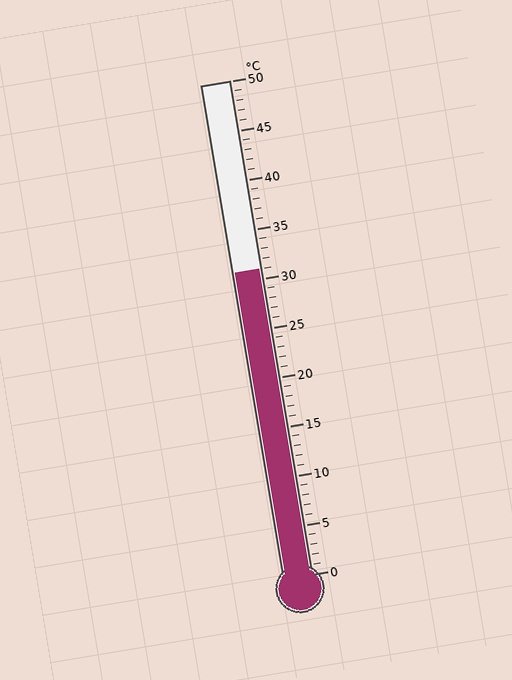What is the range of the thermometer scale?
The thermometer scale ranges from 0°C to 50°C.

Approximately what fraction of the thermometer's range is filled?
The thermometer is filled to approximately 60% of its range.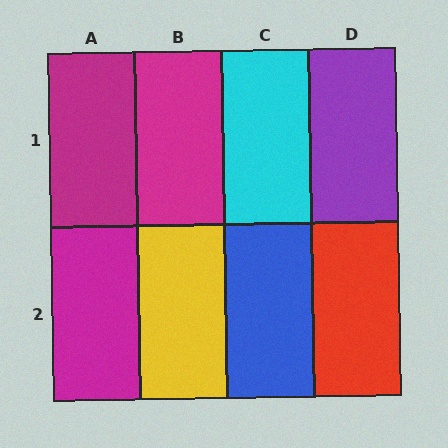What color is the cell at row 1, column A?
Magenta.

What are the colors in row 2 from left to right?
Magenta, yellow, blue, red.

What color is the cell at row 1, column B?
Magenta.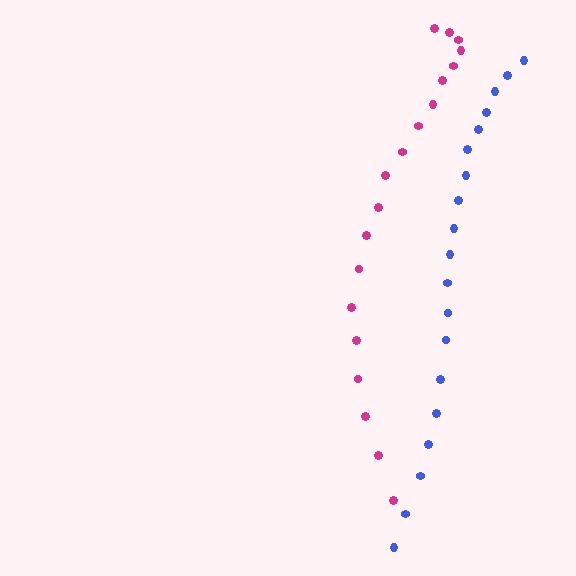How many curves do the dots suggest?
There are 2 distinct paths.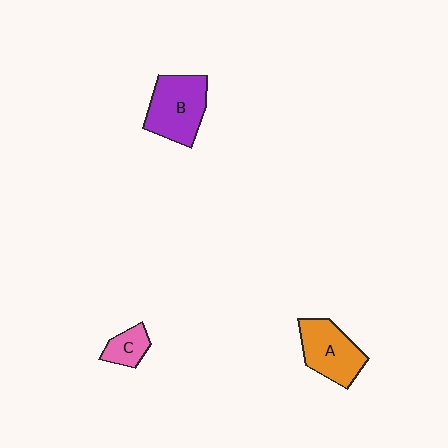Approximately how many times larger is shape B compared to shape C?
Approximately 2.4 times.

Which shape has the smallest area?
Shape C (pink).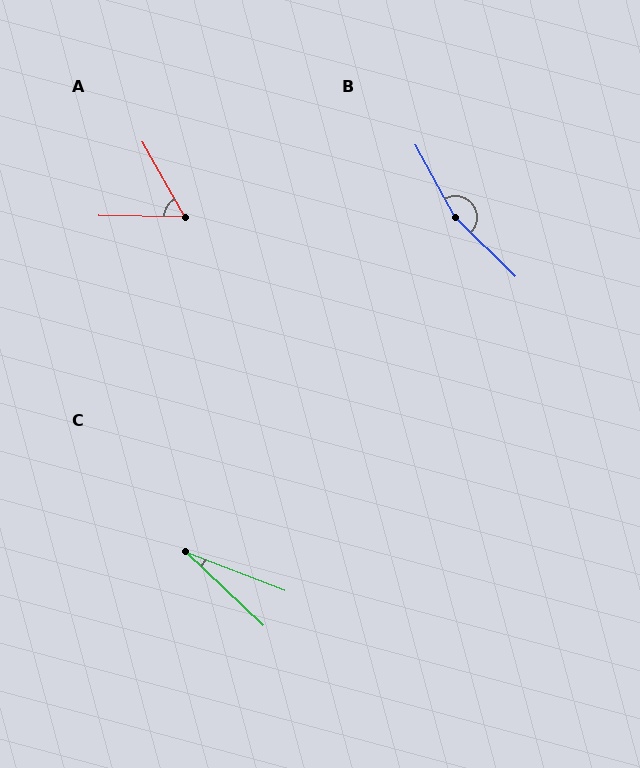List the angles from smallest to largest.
C (22°), A (60°), B (163°).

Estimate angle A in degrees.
Approximately 60 degrees.